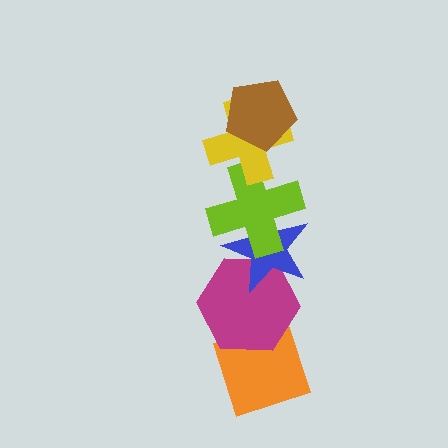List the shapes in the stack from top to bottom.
From top to bottom: the brown pentagon, the yellow cross, the lime cross, the blue star, the magenta hexagon, the orange diamond.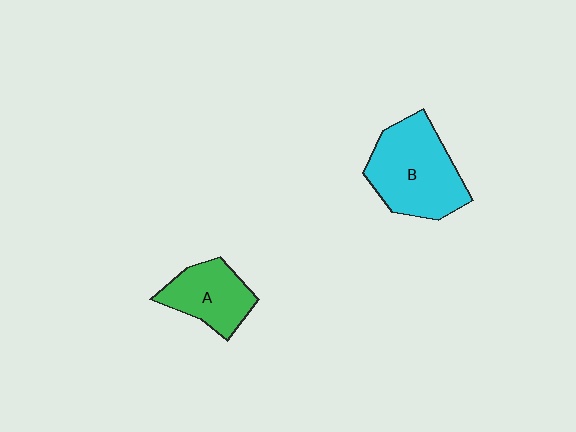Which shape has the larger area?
Shape B (cyan).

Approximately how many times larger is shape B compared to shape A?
Approximately 1.6 times.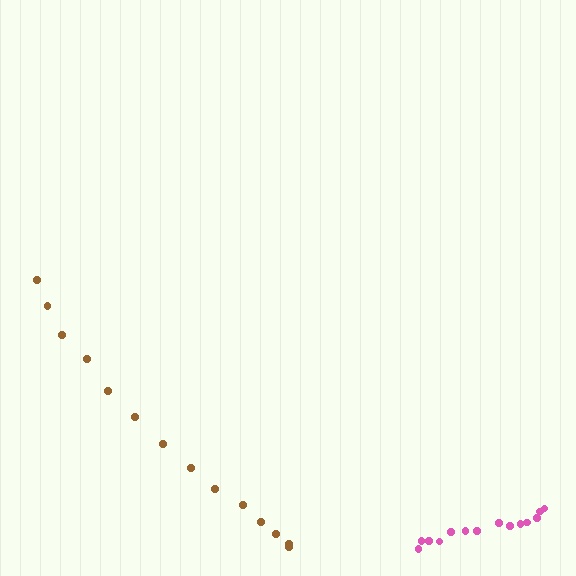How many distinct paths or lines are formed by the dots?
There are 2 distinct paths.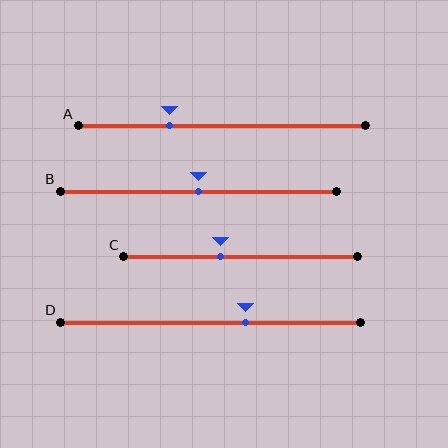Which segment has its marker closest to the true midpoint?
Segment B has its marker closest to the true midpoint.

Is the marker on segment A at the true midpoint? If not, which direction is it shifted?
No, the marker on segment A is shifted to the left by about 18% of the segment length.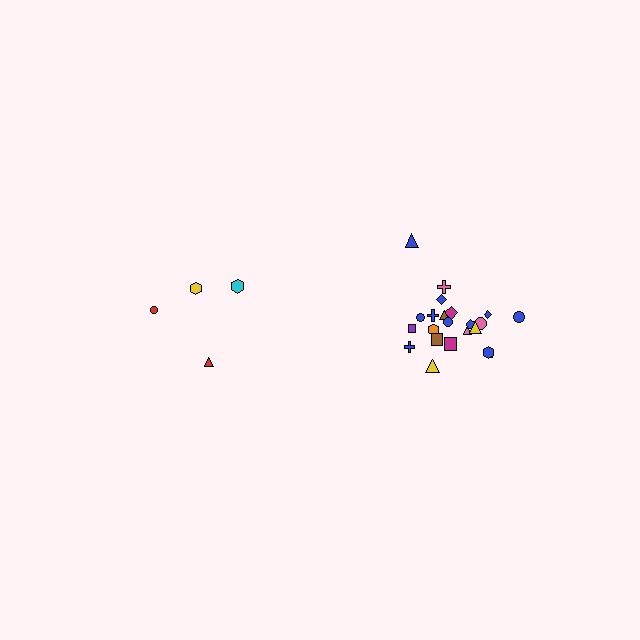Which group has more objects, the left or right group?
The right group.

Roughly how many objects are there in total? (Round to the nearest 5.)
Roughly 25 objects in total.